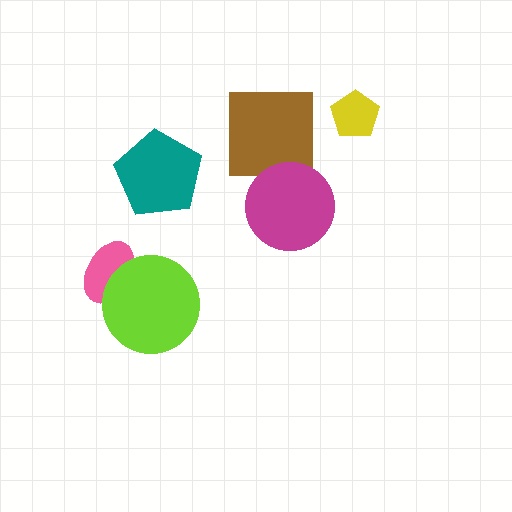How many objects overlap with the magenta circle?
1 object overlaps with the magenta circle.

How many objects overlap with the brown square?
1 object overlaps with the brown square.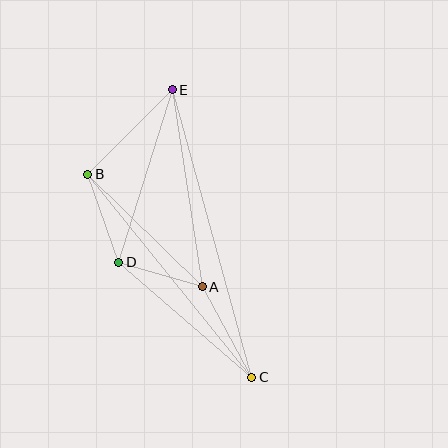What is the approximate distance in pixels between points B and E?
The distance between B and E is approximately 120 pixels.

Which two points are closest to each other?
Points A and D are closest to each other.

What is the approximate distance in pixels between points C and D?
The distance between C and D is approximately 176 pixels.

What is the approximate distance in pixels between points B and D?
The distance between B and D is approximately 93 pixels.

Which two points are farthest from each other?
Points C and E are farthest from each other.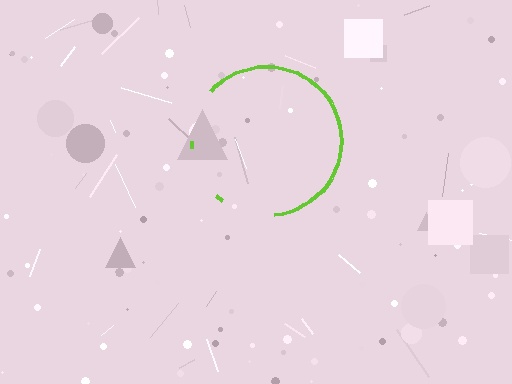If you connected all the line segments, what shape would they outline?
They would outline a circle.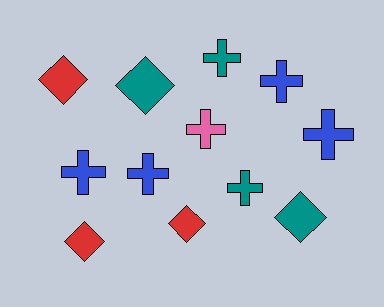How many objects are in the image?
There are 12 objects.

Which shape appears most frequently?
Cross, with 7 objects.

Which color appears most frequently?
Teal, with 4 objects.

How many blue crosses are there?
There are 4 blue crosses.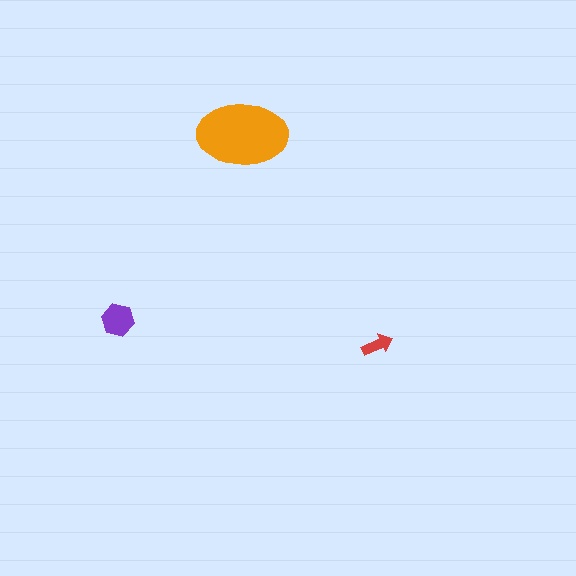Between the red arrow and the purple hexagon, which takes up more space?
The purple hexagon.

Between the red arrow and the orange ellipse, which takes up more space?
The orange ellipse.